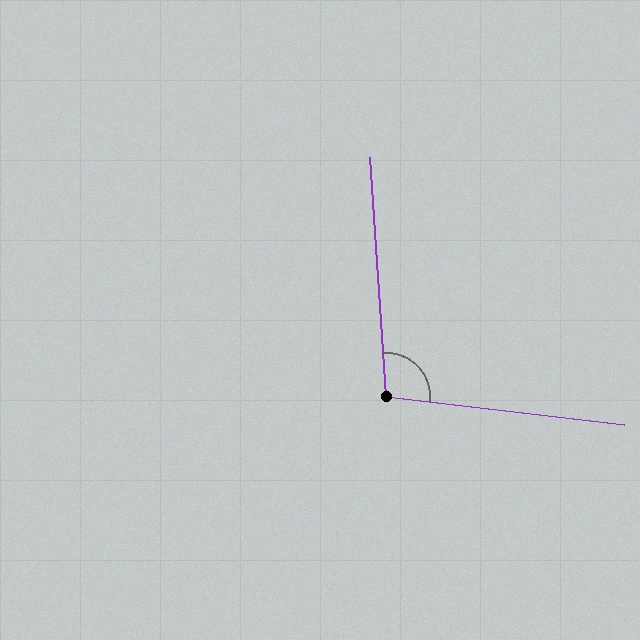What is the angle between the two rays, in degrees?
Approximately 100 degrees.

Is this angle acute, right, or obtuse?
It is obtuse.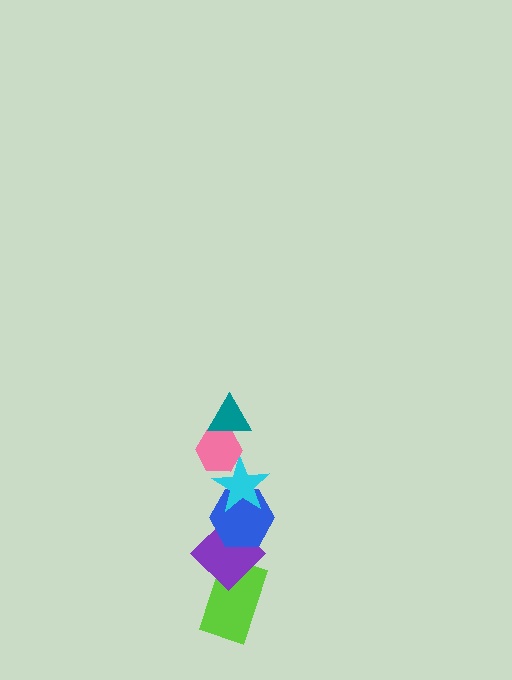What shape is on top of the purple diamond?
The blue hexagon is on top of the purple diamond.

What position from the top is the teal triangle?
The teal triangle is 1st from the top.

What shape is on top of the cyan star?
The pink hexagon is on top of the cyan star.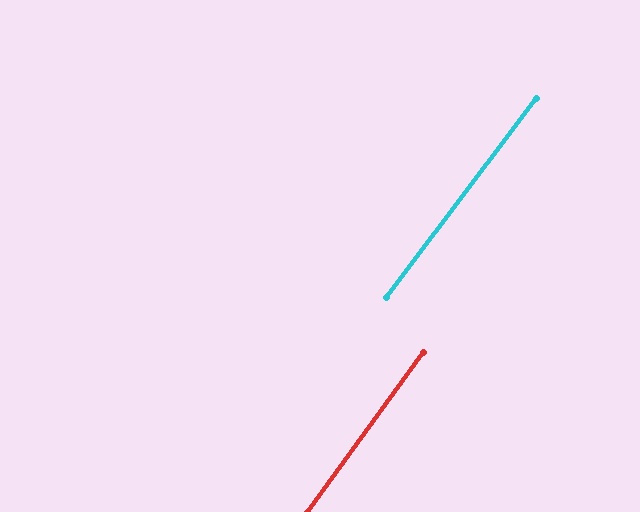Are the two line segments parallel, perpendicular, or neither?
Parallel — their directions differ by only 1.2°.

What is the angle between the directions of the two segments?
Approximately 1 degree.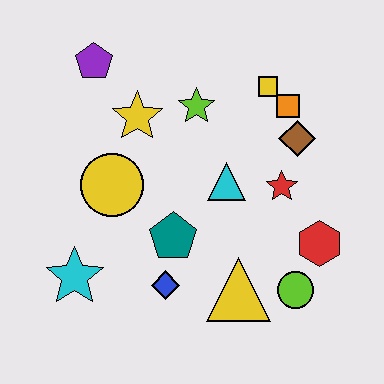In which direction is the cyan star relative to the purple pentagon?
The cyan star is below the purple pentagon.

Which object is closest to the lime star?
The yellow star is closest to the lime star.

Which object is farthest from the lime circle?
The purple pentagon is farthest from the lime circle.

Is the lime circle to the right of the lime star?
Yes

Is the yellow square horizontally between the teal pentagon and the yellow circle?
No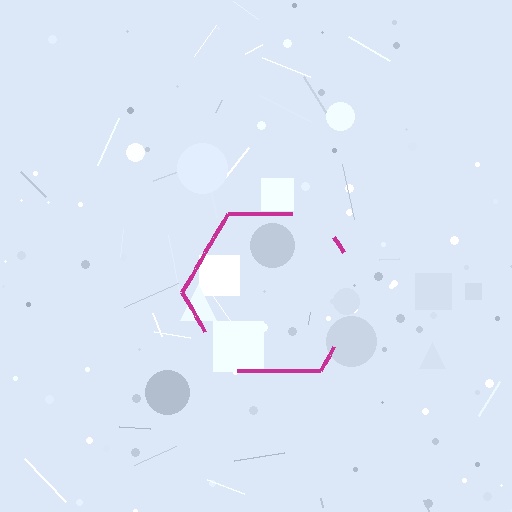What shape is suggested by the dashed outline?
The dashed outline suggests a hexagon.